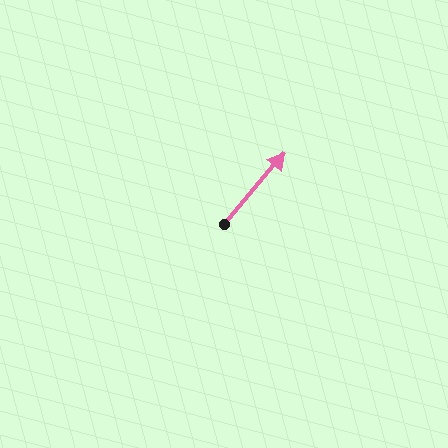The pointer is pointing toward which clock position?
Roughly 1 o'clock.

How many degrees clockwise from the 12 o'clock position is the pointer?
Approximately 40 degrees.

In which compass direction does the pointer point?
Northeast.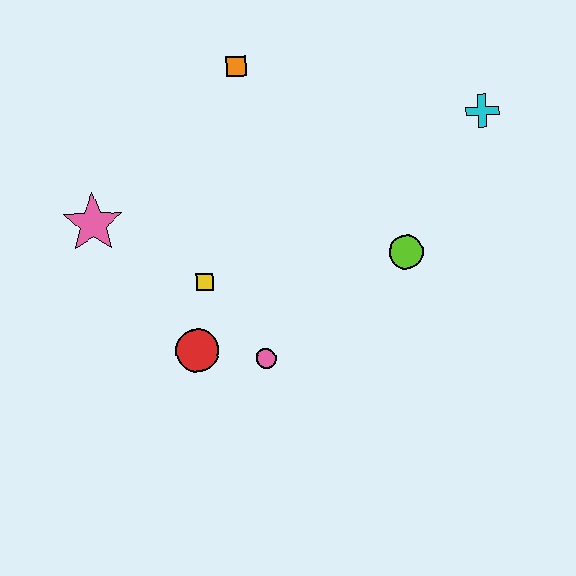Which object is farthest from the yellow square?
The cyan cross is farthest from the yellow square.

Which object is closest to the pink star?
The yellow square is closest to the pink star.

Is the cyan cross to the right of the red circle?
Yes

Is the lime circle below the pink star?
Yes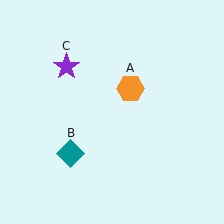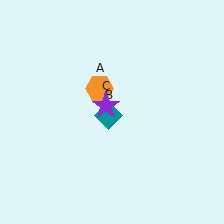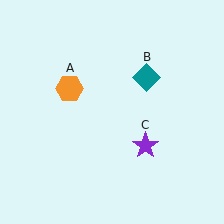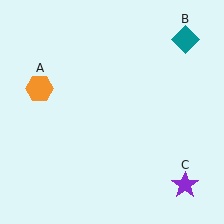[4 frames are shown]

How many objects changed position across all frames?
3 objects changed position: orange hexagon (object A), teal diamond (object B), purple star (object C).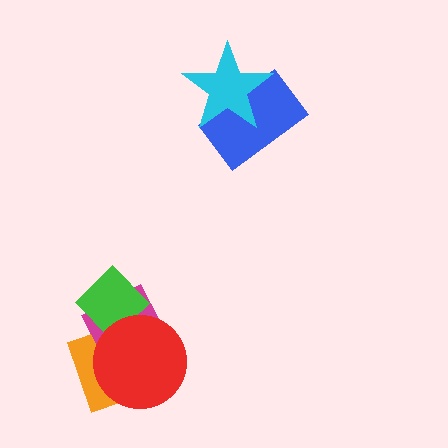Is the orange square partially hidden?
Yes, it is partially covered by another shape.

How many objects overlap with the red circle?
3 objects overlap with the red circle.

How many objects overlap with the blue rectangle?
1 object overlaps with the blue rectangle.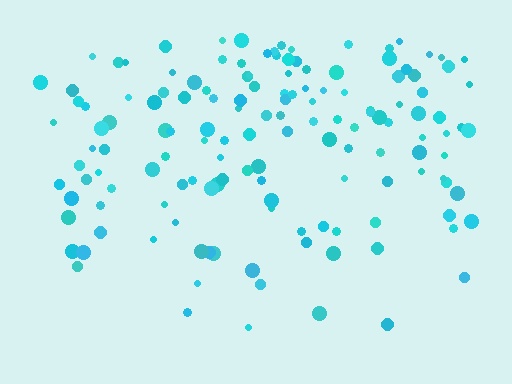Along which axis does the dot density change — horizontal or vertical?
Vertical.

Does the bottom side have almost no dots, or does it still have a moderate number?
Still a moderate number, just noticeably fewer than the top.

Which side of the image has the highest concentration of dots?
The top.